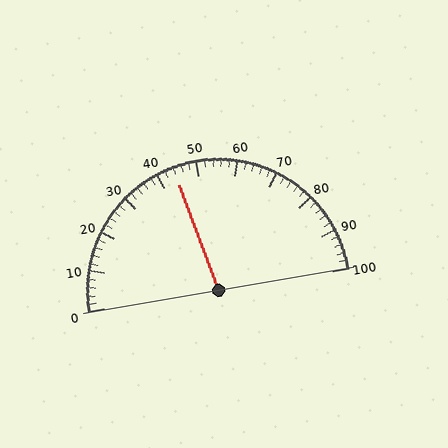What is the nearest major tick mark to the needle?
The nearest major tick mark is 40.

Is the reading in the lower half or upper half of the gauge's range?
The reading is in the lower half of the range (0 to 100).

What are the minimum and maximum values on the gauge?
The gauge ranges from 0 to 100.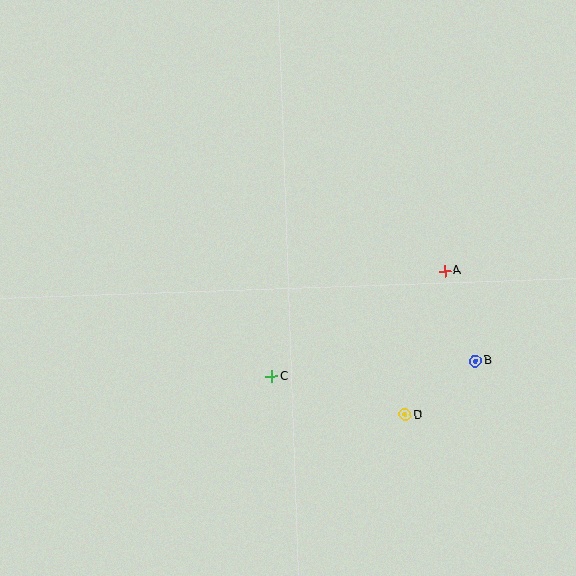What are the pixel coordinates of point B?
Point B is at (475, 361).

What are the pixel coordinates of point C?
Point C is at (272, 376).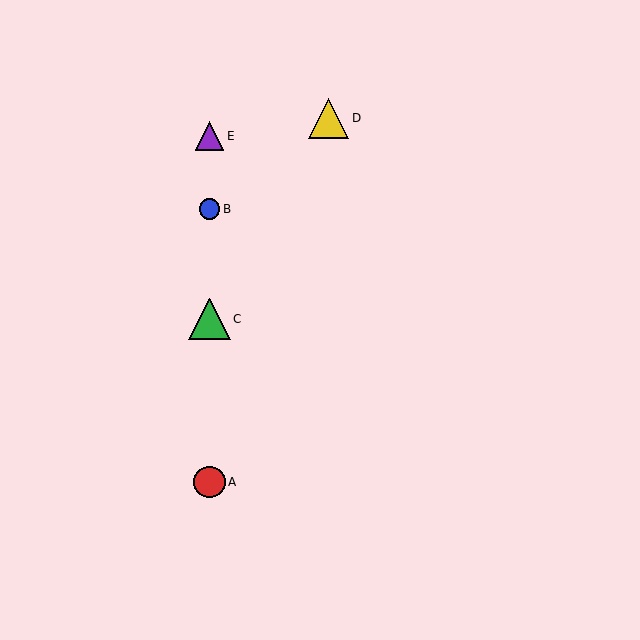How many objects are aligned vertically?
4 objects (A, B, C, E) are aligned vertically.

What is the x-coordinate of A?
Object A is at x≈209.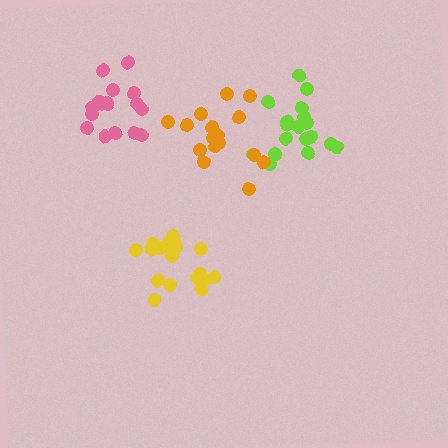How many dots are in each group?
Group 1: 18 dots, Group 2: 17 dots, Group 3: 18 dots, Group 4: 18 dots (71 total).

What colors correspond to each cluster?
The clusters are colored: yellow, pink, lime, orange.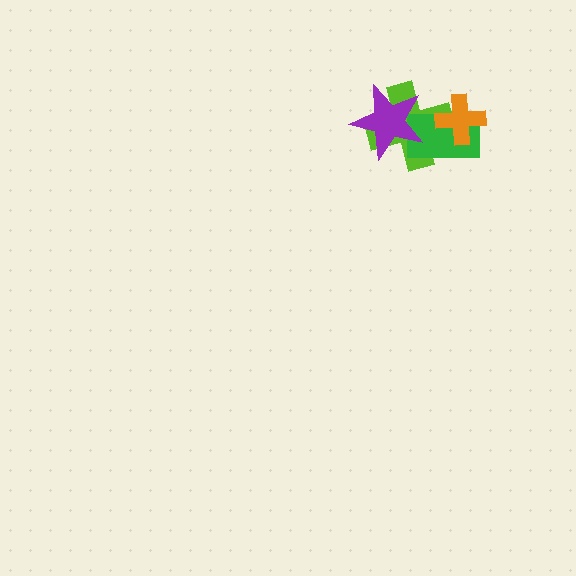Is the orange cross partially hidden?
No, no other shape covers it.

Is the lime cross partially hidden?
Yes, it is partially covered by another shape.